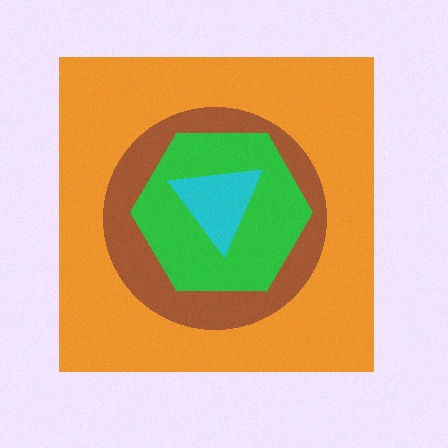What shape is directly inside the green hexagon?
The cyan triangle.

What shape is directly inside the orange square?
The brown circle.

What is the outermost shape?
The orange square.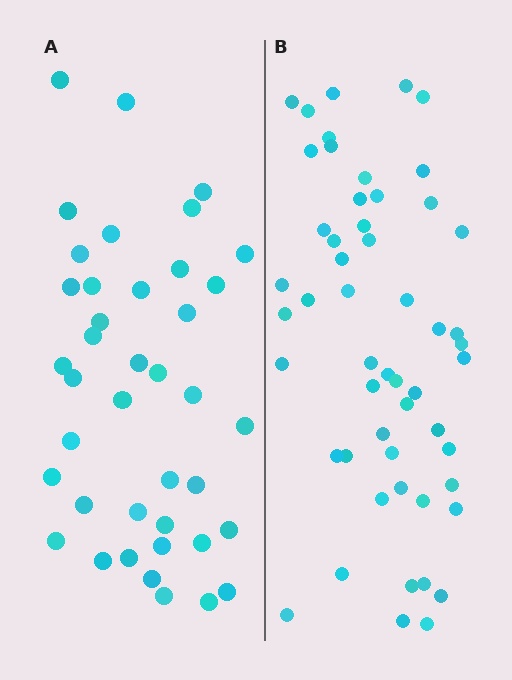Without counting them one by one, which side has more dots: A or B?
Region B (the right region) has more dots.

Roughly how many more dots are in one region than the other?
Region B has approximately 15 more dots than region A.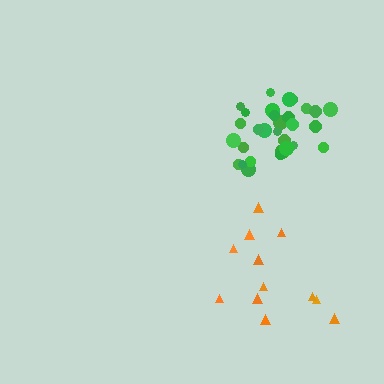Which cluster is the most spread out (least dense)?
Orange.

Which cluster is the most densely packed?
Green.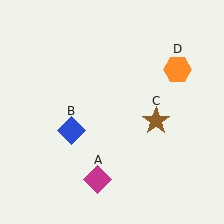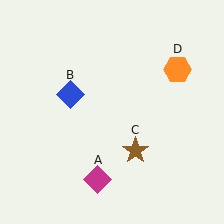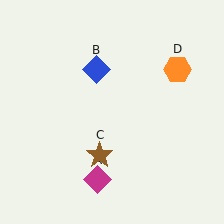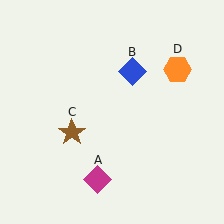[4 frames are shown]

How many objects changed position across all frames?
2 objects changed position: blue diamond (object B), brown star (object C).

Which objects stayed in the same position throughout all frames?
Magenta diamond (object A) and orange hexagon (object D) remained stationary.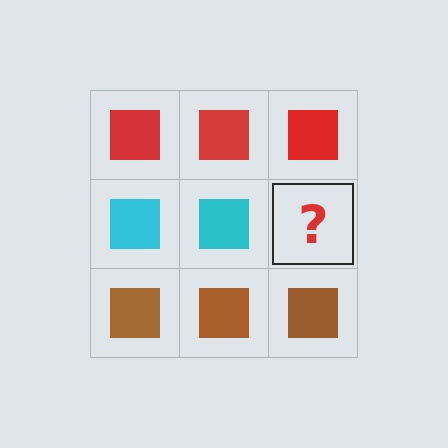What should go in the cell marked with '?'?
The missing cell should contain a cyan square.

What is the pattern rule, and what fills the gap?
The rule is that each row has a consistent color. The gap should be filled with a cyan square.